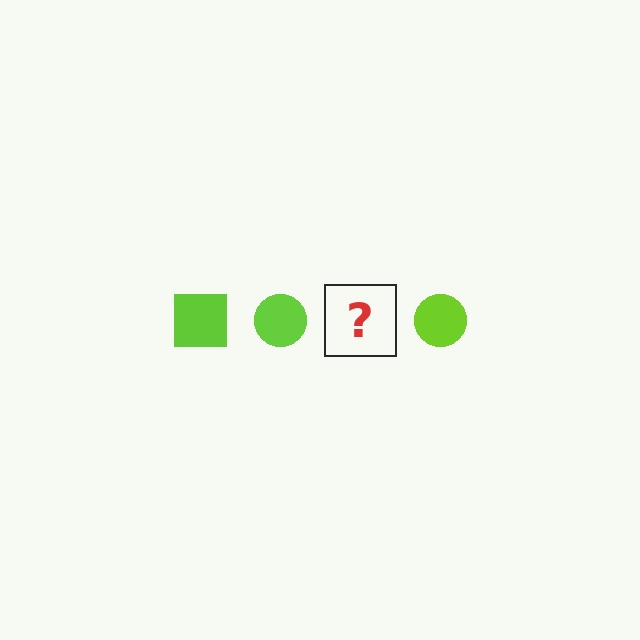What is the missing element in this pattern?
The missing element is a lime square.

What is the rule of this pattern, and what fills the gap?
The rule is that the pattern cycles through square, circle shapes in lime. The gap should be filled with a lime square.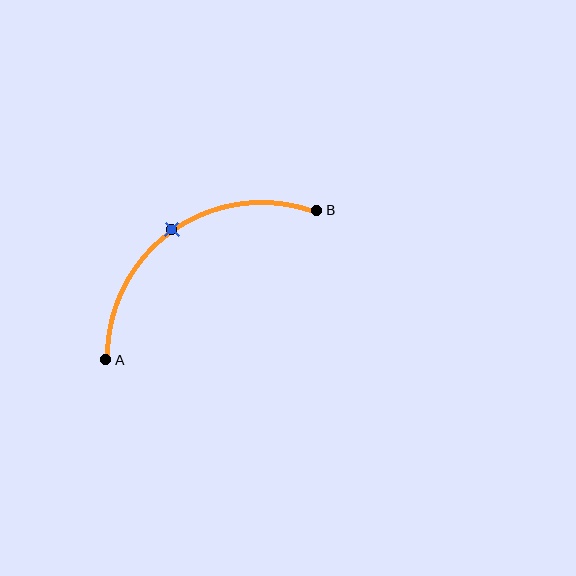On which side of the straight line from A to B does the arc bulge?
The arc bulges above and to the left of the straight line connecting A and B.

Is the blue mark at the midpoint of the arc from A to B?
Yes. The blue mark lies on the arc at equal arc-length from both A and B — it is the arc midpoint.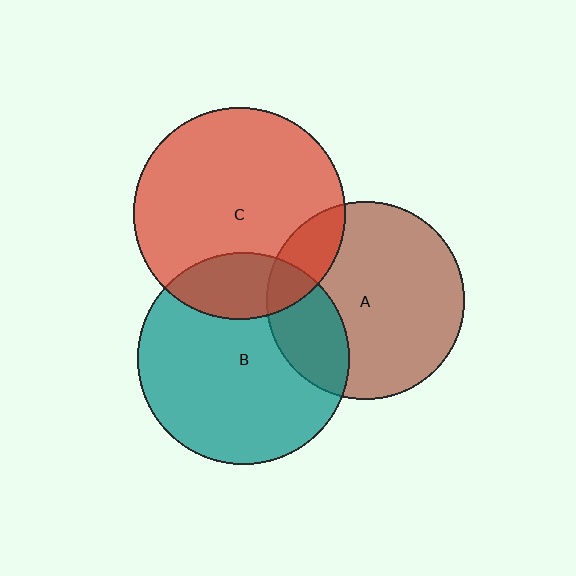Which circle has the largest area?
Circle B (teal).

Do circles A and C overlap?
Yes.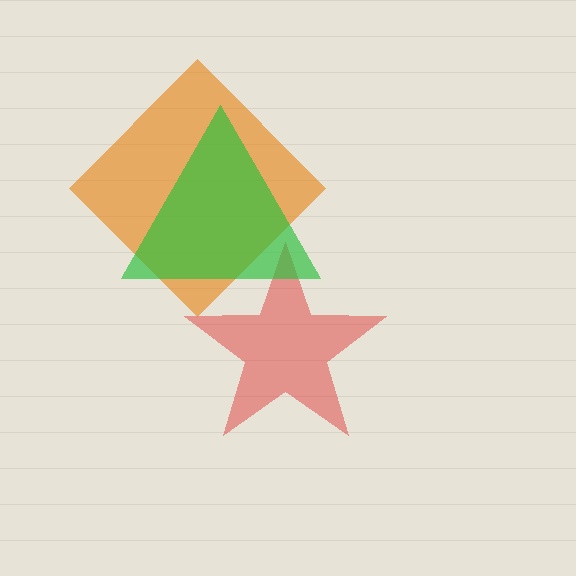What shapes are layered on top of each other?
The layered shapes are: a red star, an orange diamond, a green triangle.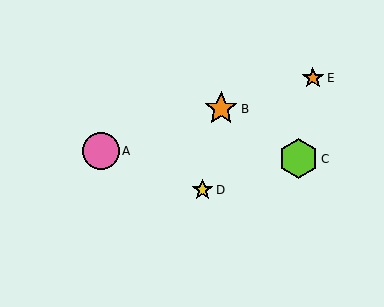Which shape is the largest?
The lime hexagon (labeled C) is the largest.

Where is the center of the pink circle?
The center of the pink circle is at (101, 151).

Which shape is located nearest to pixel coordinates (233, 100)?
The orange star (labeled B) at (221, 109) is nearest to that location.